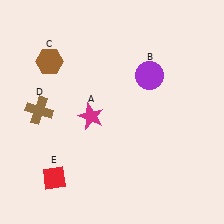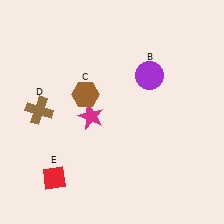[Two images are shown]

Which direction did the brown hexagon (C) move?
The brown hexagon (C) moved right.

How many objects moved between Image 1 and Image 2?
1 object moved between the two images.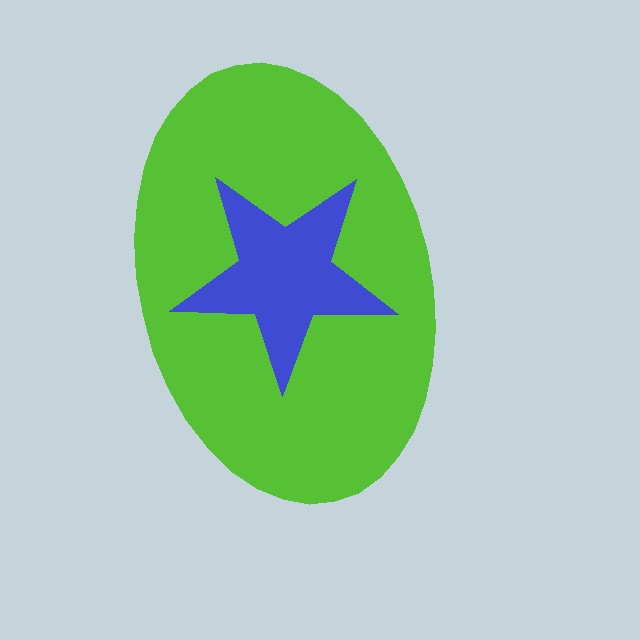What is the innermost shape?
The blue star.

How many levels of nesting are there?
2.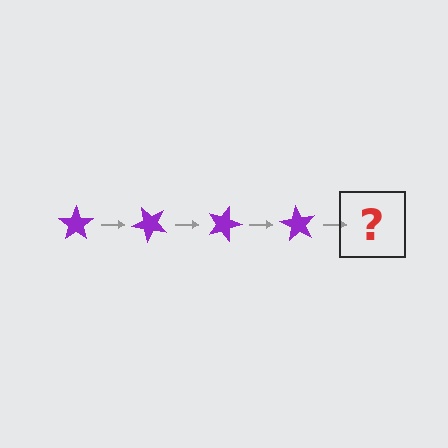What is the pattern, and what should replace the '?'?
The pattern is that the star rotates 45 degrees each step. The '?' should be a purple star rotated 180 degrees.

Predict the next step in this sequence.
The next step is a purple star rotated 180 degrees.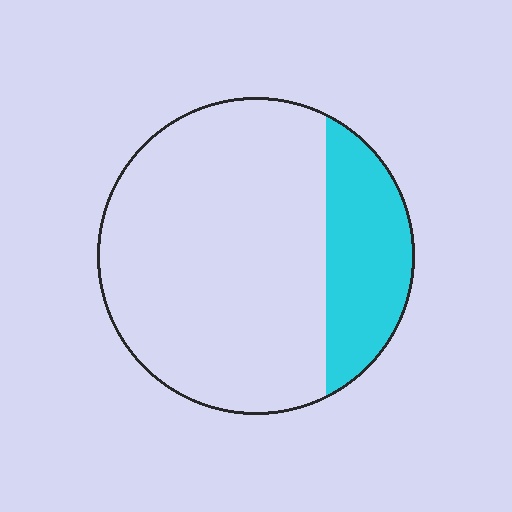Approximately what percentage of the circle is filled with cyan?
Approximately 25%.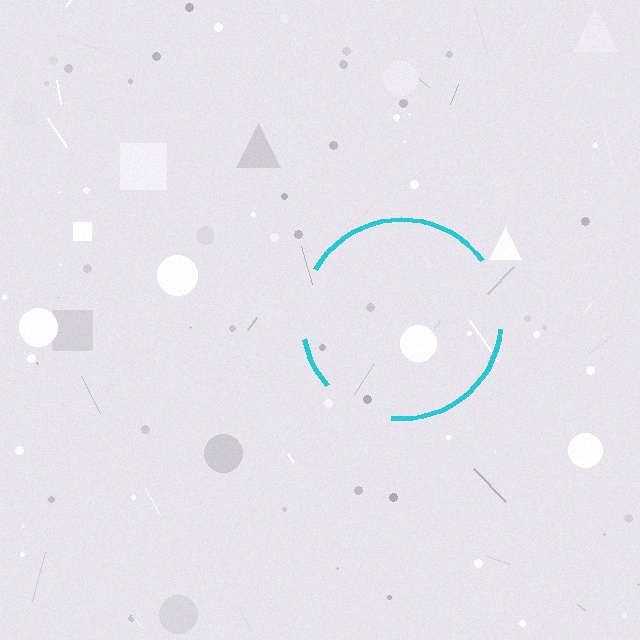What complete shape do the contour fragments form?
The contour fragments form a circle.